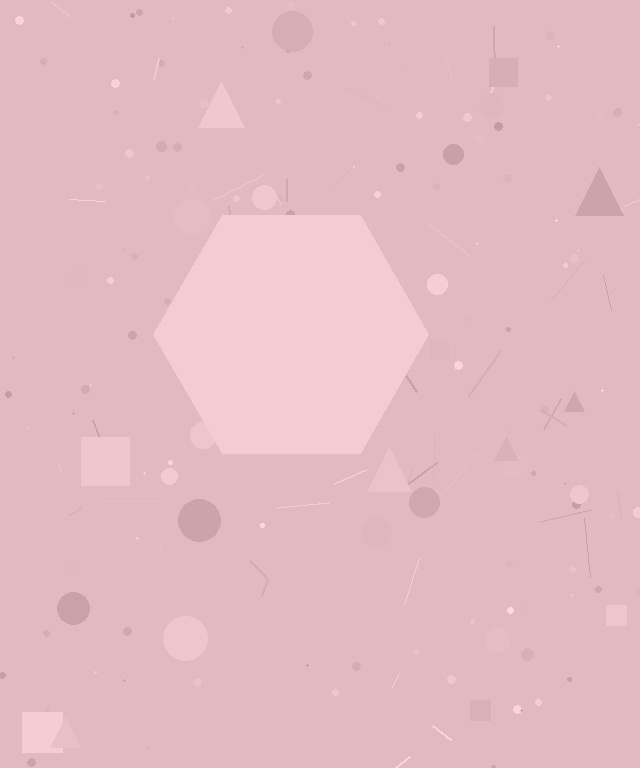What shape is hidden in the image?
A hexagon is hidden in the image.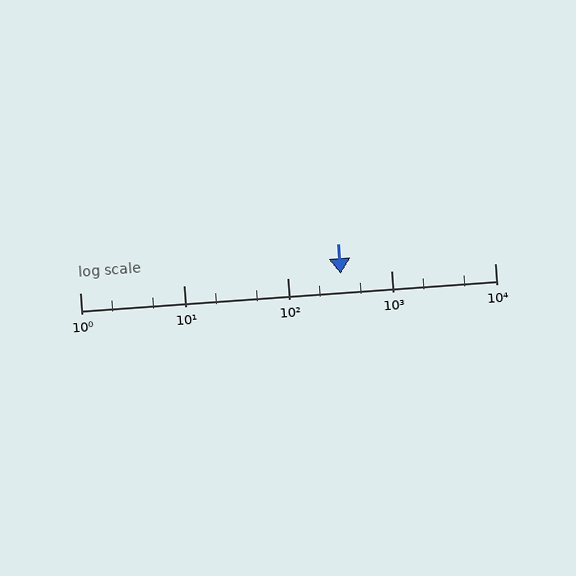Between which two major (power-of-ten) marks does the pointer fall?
The pointer is between 100 and 1000.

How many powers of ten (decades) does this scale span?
The scale spans 4 decades, from 1 to 10000.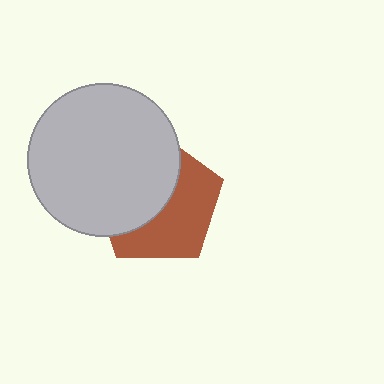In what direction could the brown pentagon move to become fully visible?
The brown pentagon could move toward the lower-right. That would shift it out from behind the light gray circle entirely.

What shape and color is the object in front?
The object in front is a light gray circle.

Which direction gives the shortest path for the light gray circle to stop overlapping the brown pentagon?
Moving toward the upper-left gives the shortest separation.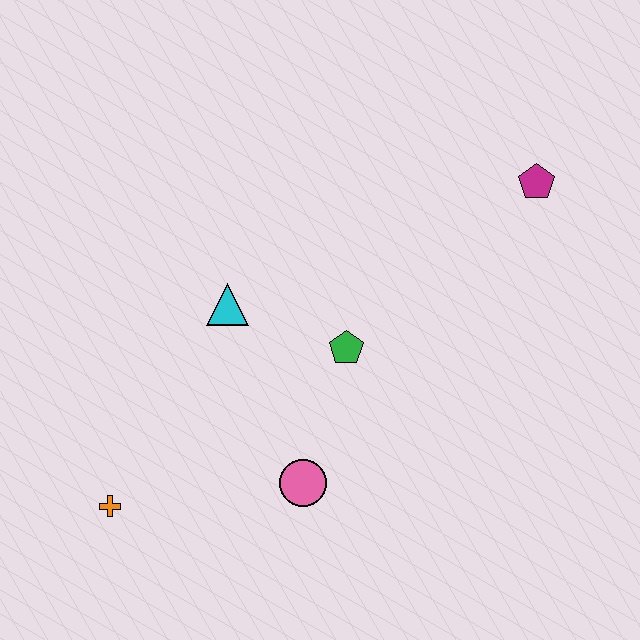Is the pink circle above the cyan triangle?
No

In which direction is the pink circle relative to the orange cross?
The pink circle is to the right of the orange cross.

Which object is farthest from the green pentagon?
The orange cross is farthest from the green pentagon.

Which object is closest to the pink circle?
The green pentagon is closest to the pink circle.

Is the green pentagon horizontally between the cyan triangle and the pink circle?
No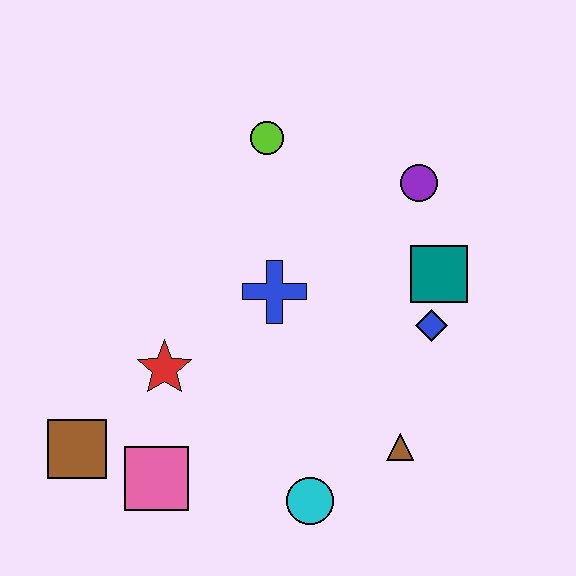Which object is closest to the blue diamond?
The teal square is closest to the blue diamond.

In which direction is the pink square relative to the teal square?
The pink square is to the left of the teal square.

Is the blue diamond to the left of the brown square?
No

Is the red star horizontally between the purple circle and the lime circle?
No